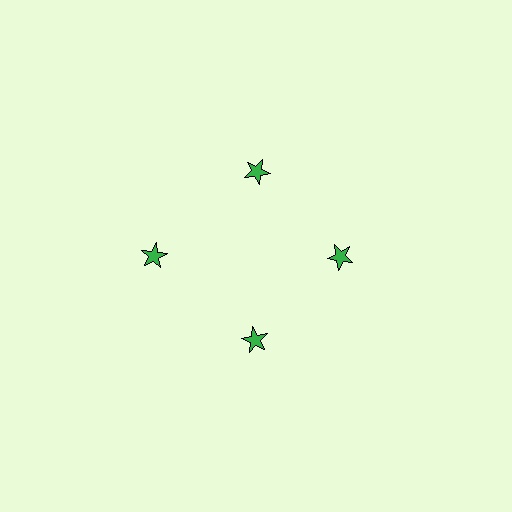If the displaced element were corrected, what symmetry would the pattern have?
It would have 4-fold rotational symmetry — the pattern would map onto itself every 90 degrees.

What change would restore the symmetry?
The symmetry would be restored by moving it inward, back onto the ring so that all 4 stars sit at equal angles and equal distance from the center.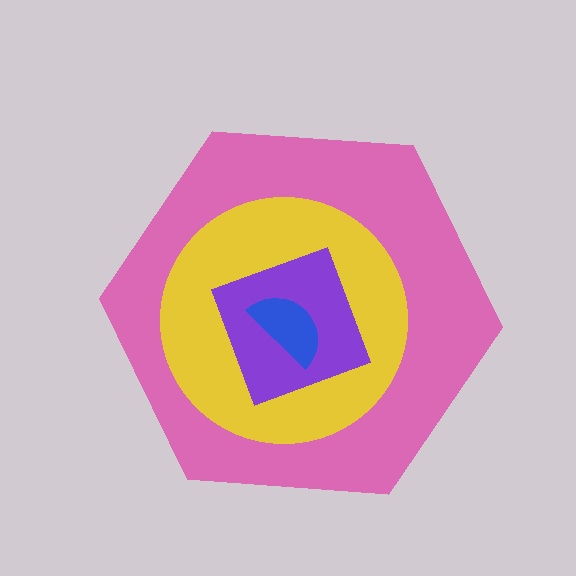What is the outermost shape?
The pink hexagon.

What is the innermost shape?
The blue semicircle.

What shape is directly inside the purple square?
The blue semicircle.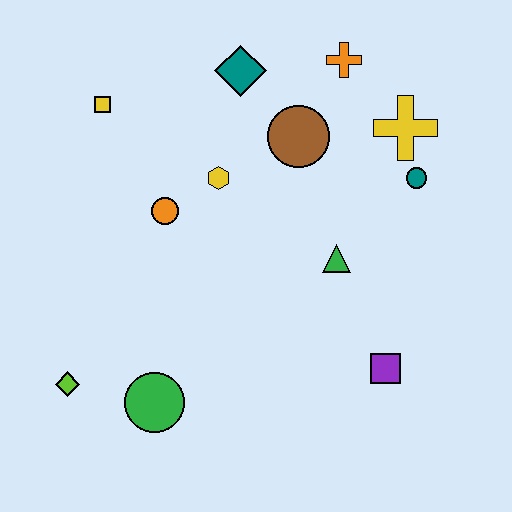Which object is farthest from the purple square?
The yellow square is farthest from the purple square.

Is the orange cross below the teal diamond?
No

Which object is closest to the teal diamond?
The brown circle is closest to the teal diamond.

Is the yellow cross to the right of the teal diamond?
Yes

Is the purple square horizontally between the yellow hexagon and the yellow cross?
Yes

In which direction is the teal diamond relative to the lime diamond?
The teal diamond is above the lime diamond.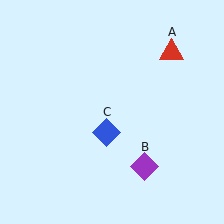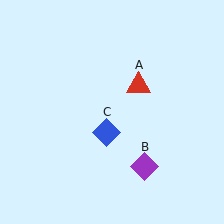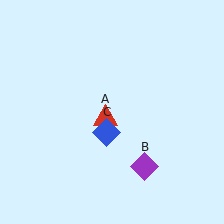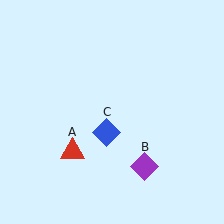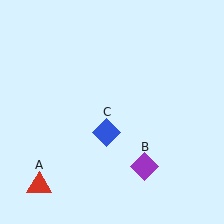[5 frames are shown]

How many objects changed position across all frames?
1 object changed position: red triangle (object A).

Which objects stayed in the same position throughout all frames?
Purple diamond (object B) and blue diamond (object C) remained stationary.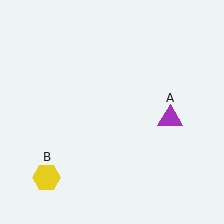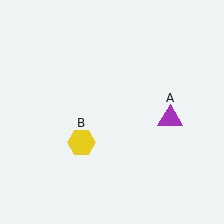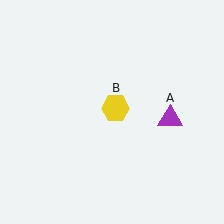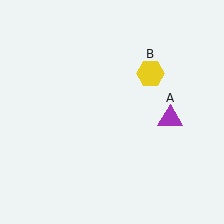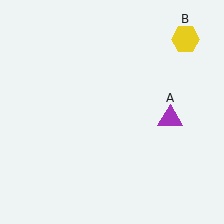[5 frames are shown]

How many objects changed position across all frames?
1 object changed position: yellow hexagon (object B).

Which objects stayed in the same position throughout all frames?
Purple triangle (object A) remained stationary.